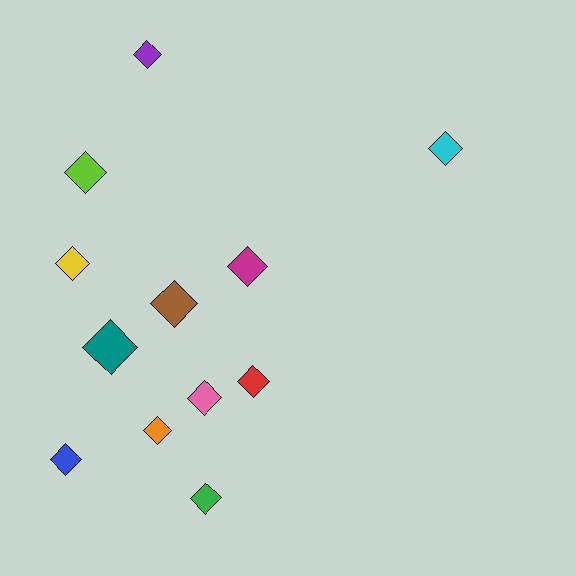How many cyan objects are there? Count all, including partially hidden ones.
There is 1 cyan object.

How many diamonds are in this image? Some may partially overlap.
There are 12 diamonds.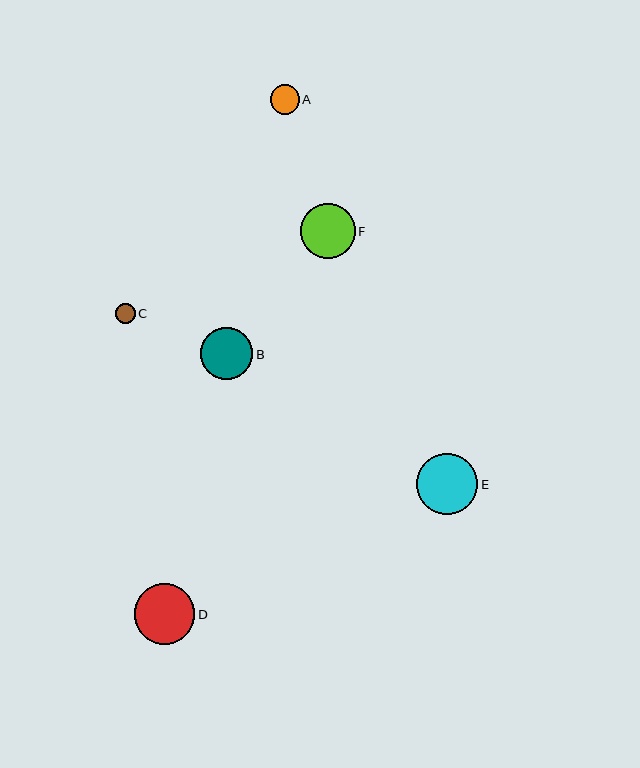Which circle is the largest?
Circle E is the largest with a size of approximately 61 pixels.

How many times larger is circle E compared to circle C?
Circle E is approximately 3.0 times the size of circle C.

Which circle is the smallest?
Circle C is the smallest with a size of approximately 20 pixels.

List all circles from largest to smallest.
From largest to smallest: E, D, F, B, A, C.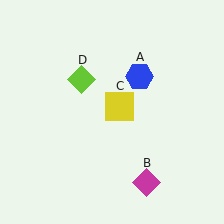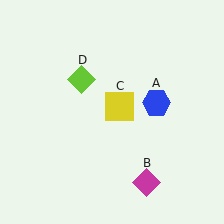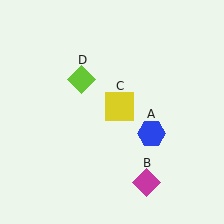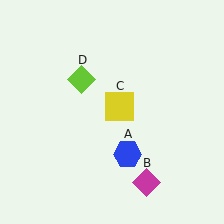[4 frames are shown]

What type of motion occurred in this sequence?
The blue hexagon (object A) rotated clockwise around the center of the scene.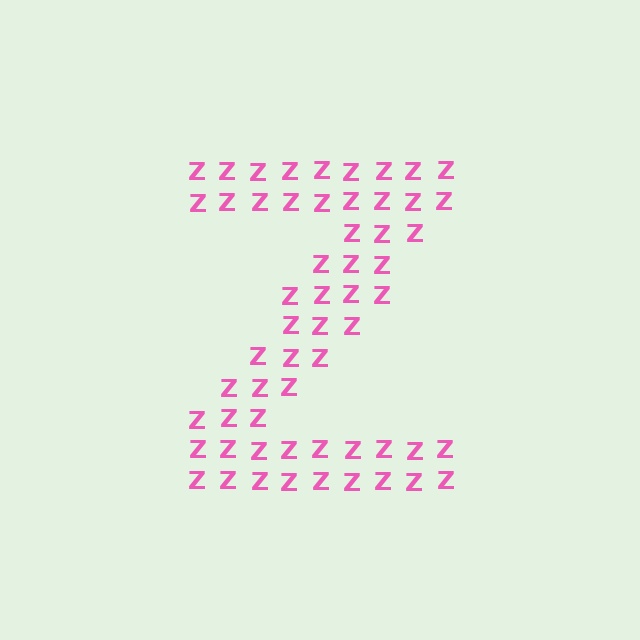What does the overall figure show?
The overall figure shows the letter Z.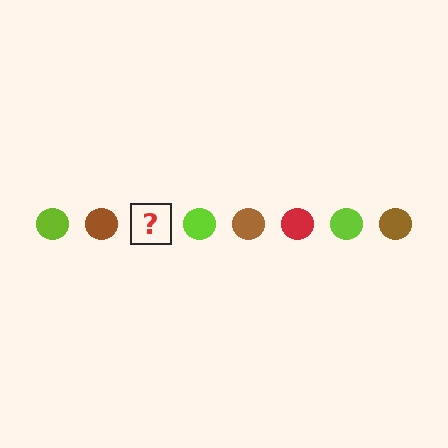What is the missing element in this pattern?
The missing element is a red circle.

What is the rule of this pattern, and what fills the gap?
The rule is that the pattern cycles through lime, brown, red circles. The gap should be filled with a red circle.